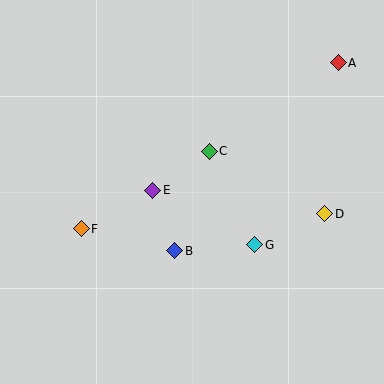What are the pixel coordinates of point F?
Point F is at (81, 229).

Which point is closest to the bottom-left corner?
Point F is closest to the bottom-left corner.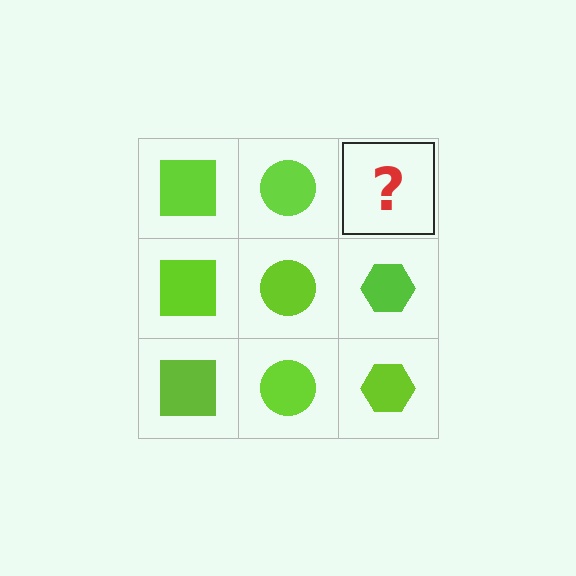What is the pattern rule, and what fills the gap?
The rule is that each column has a consistent shape. The gap should be filled with a lime hexagon.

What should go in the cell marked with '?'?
The missing cell should contain a lime hexagon.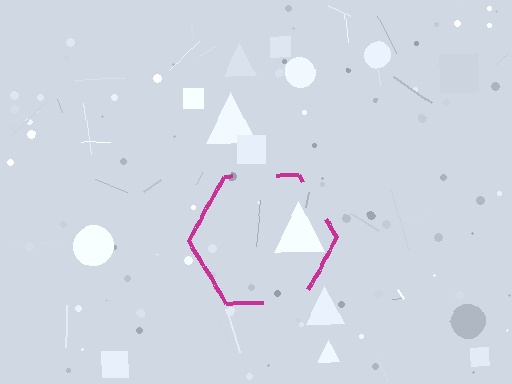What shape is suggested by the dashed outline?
The dashed outline suggests a hexagon.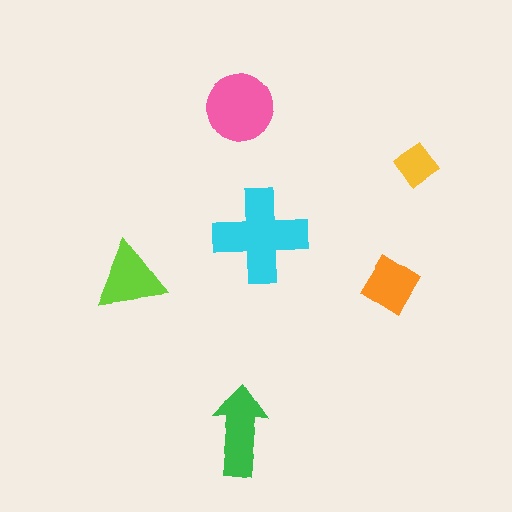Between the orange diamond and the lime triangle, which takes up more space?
The lime triangle.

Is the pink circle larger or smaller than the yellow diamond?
Larger.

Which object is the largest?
The cyan cross.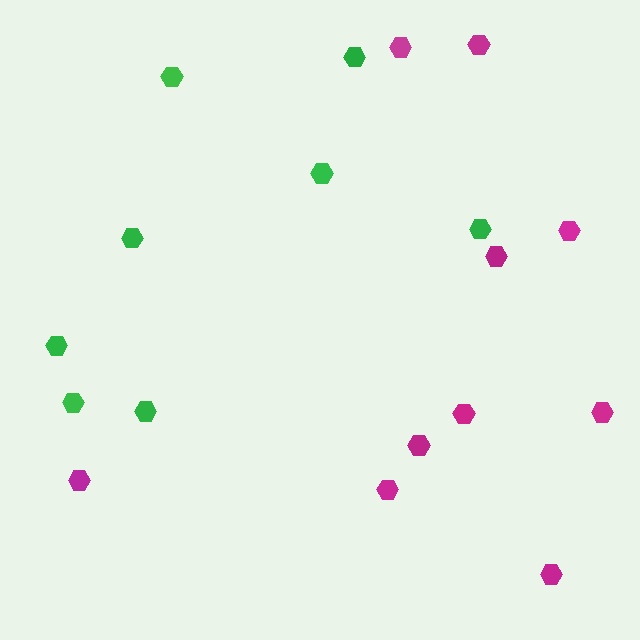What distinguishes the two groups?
There are 2 groups: one group of green hexagons (8) and one group of magenta hexagons (10).